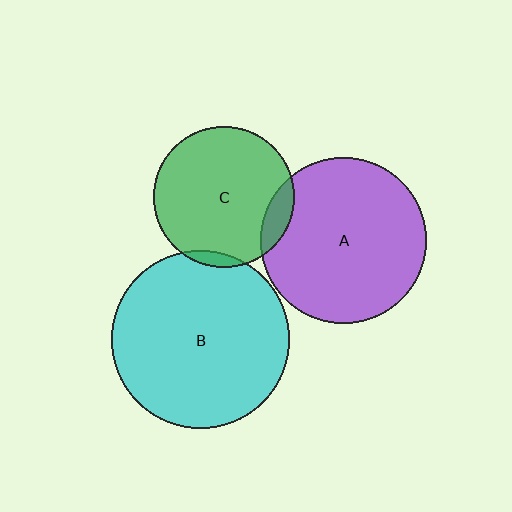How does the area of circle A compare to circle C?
Approximately 1.4 times.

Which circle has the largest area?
Circle B (cyan).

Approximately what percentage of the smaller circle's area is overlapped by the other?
Approximately 5%.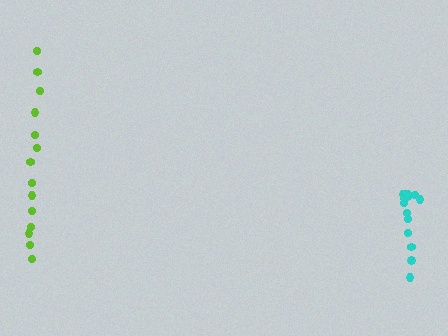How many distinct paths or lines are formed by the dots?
There are 2 distinct paths.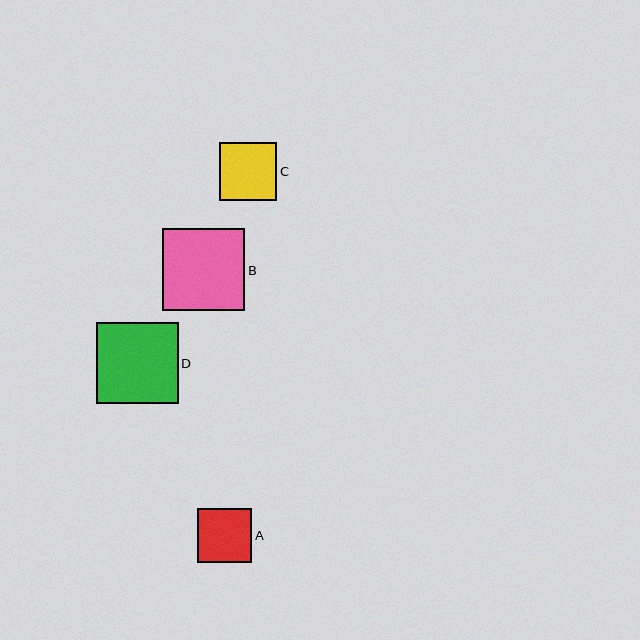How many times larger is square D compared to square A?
Square D is approximately 1.5 times the size of square A.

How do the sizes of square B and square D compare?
Square B and square D are approximately the same size.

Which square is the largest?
Square B is the largest with a size of approximately 83 pixels.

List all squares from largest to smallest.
From largest to smallest: B, D, C, A.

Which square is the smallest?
Square A is the smallest with a size of approximately 54 pixels.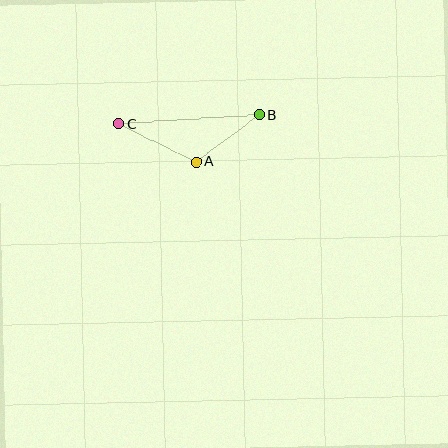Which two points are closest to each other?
Points A and B are closest to each other.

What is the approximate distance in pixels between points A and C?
The distance between A and C is approximately 86 pixels.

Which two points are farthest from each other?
Points B and C are farthest from each other.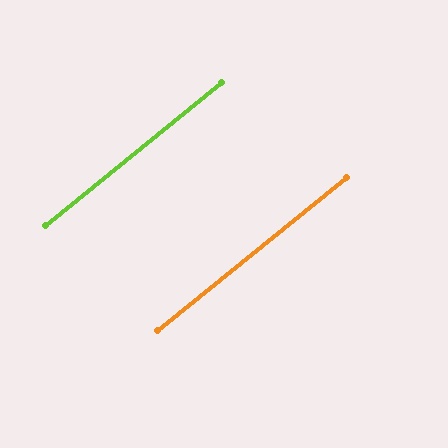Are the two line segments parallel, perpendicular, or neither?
Parallel — their directions differ by only 0.1°.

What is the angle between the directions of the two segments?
Approximately 0 degrees.